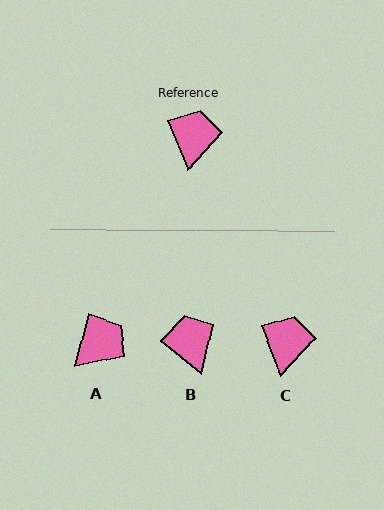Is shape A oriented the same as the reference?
No, it is off by about 36 degrees.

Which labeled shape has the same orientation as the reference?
C.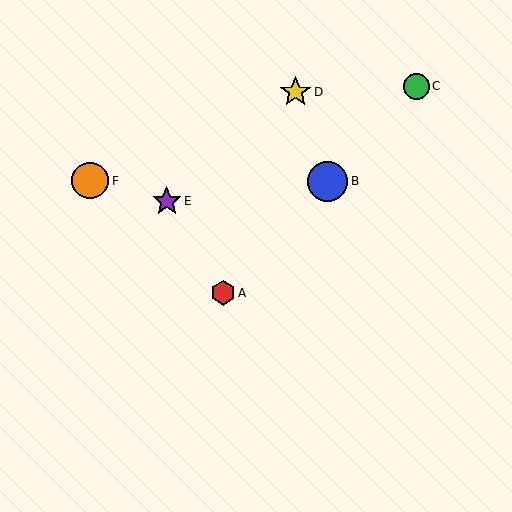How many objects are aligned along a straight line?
3 objects (A, B, C) are aligned along a straight line.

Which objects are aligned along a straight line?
Objects A, B, C are aligned along a straight line.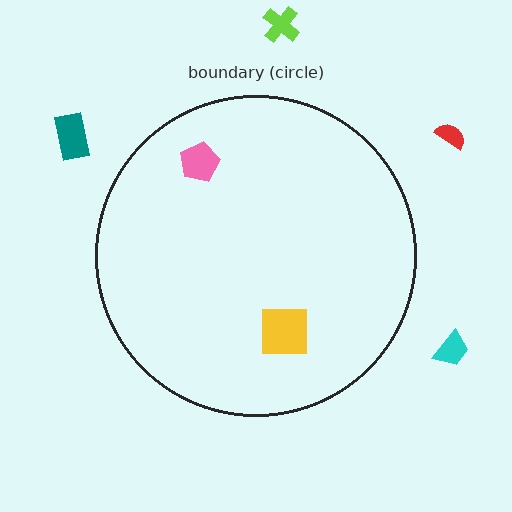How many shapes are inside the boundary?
2 inside, 4 outside.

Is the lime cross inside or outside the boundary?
Outside.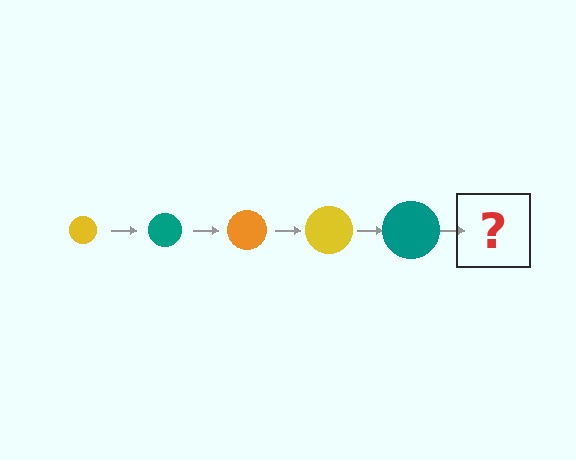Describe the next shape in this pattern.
It should be an orange circle, larger than the previous one.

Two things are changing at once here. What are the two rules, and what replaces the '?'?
The two rules are that the circle grows larger each step and the color cycles through yellow, teal, and orange. The '?' should be an orange circle, larger than the previous one.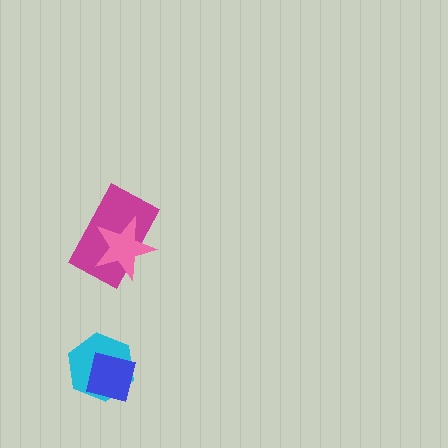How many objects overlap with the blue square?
1 object overlaps with the blue square.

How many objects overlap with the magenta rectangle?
1 object overlaps with the magenta rectangle.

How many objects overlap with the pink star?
1 object overlaps with the pink star.